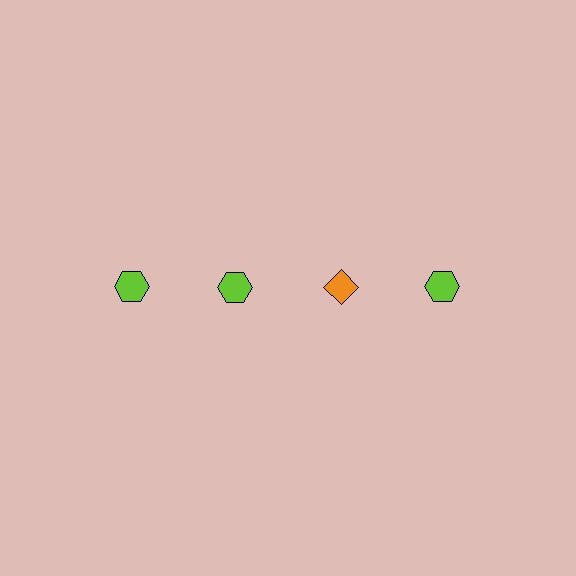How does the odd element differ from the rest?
It differs in both color (orange instead of lime) and shape (diamond instead of hexagon).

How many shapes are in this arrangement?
There are 4 shapes arranged in a grid pattern.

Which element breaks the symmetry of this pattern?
The orange diamond in the top row, center column breaks the symmetry. All other shapes are lime hexagons.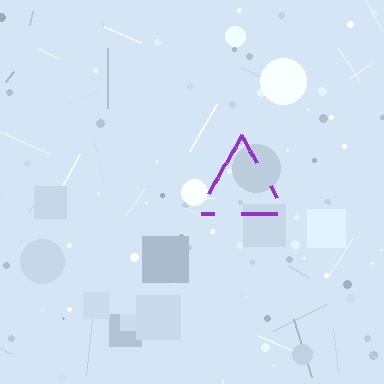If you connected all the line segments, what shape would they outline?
They would outline a triangle.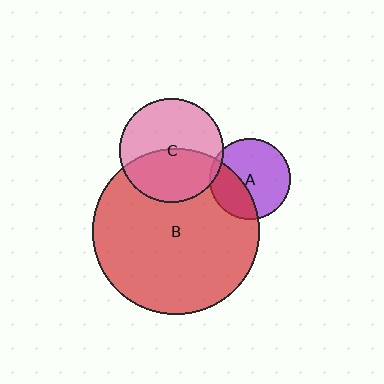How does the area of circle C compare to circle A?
Approximately 1.7 times.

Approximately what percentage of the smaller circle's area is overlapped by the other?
Approximately 5%.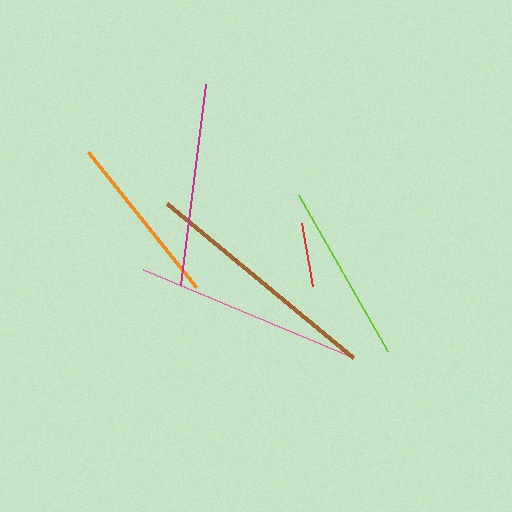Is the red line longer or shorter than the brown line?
The brown line is longer than the red line.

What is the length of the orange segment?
The orange segment is approximately 173 pixels long.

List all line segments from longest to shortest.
From longest to shortest: brown, pink, magenta, lime, orange, red.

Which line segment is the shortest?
The red line is the shortest at approximately 63 pixels.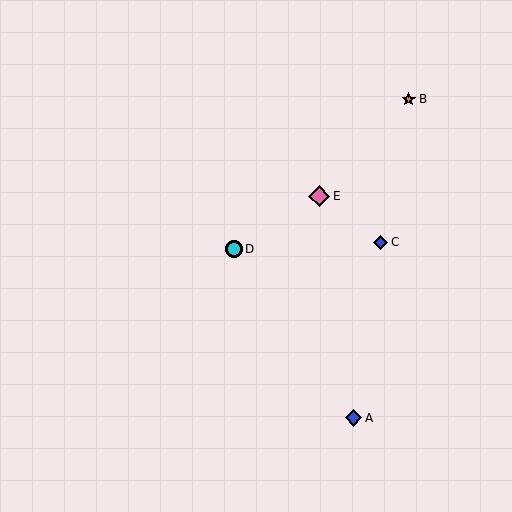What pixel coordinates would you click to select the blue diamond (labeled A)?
Click at (353, 418) to select the blue diamond A.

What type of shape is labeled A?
Shape A is a blue diamond.